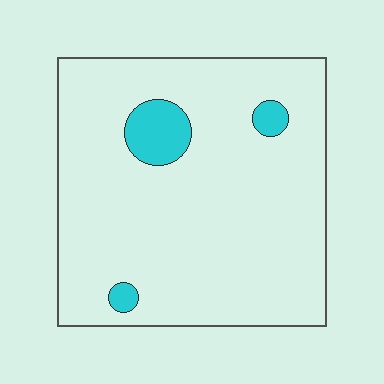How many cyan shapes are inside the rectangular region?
3.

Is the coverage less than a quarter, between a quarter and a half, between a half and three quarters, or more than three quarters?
Less than a quarter.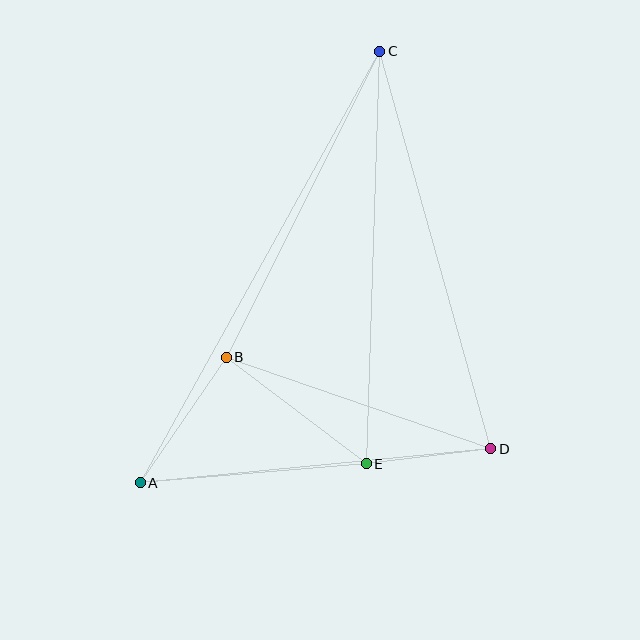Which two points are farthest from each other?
Points A and C are farthest from each other.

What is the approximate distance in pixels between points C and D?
The distance between C and D is approximately 413 pixels.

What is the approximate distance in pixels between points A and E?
The distance between A and E is approximately 227 pixels.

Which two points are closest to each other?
Points D and E are closest to each other.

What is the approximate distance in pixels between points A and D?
The distance between A and D is approximately 352 pixels.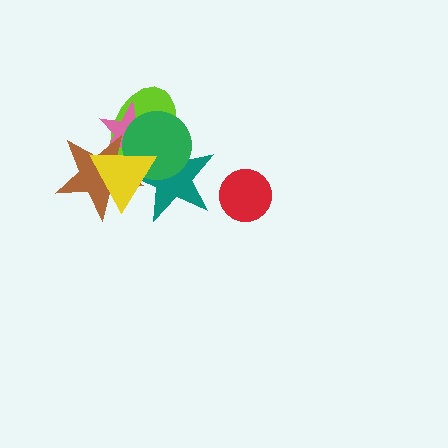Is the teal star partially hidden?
Yes, it is partially covered by another shape.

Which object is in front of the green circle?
The yellow triangle is in front of the green circle.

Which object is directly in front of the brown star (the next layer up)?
The green circle is directly in front of the brown star.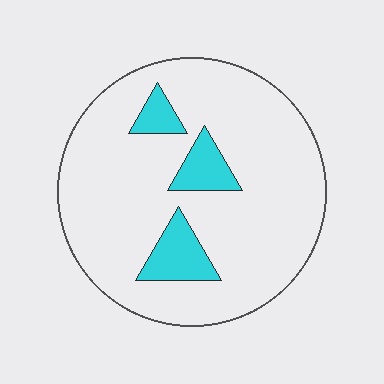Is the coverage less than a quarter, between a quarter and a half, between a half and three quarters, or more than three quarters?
Less than a quarter.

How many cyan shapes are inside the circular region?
3.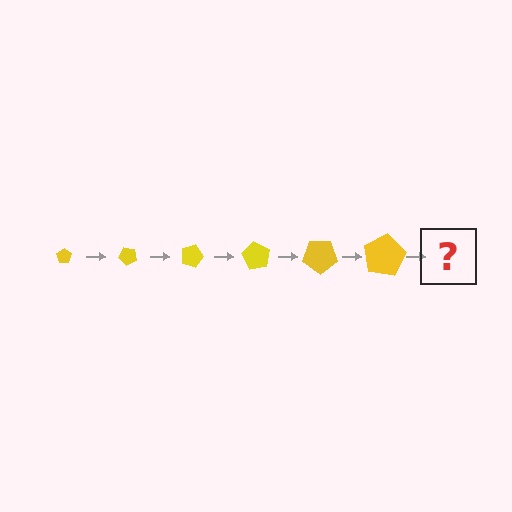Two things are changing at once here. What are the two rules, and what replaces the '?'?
The two rules are that the pentagon grows larger each step and it rotates 45 degrees each step. The '?' should be a pentagon, larger than the previous one and rotated 270 degrees from the start.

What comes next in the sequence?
The next element should be a pentagon, larger than the previous one and rotated 270 degrees from the start.